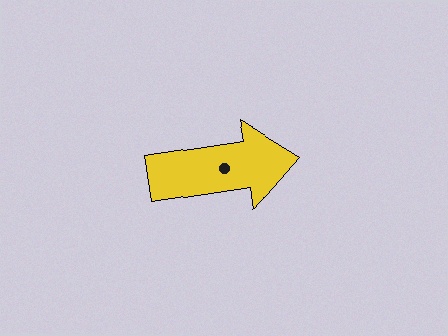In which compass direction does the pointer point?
East.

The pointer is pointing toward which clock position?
Roughly 3 o'clock.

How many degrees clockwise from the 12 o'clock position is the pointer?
Approximately 81 degrees.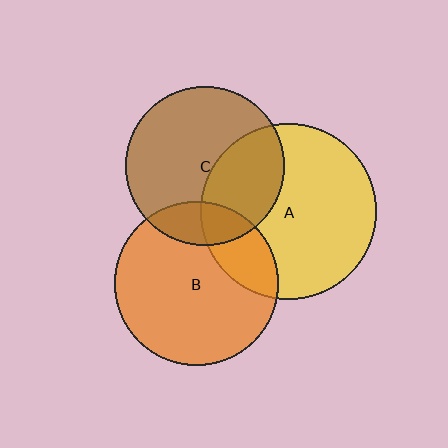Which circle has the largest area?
Circle A (yellow).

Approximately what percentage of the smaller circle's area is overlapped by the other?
Approximately 35%.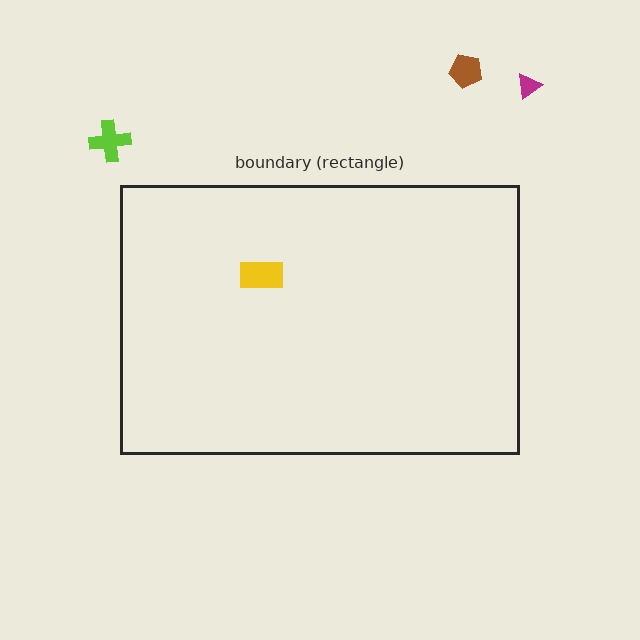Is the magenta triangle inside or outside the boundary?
Outside.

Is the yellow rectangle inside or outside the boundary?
Inside.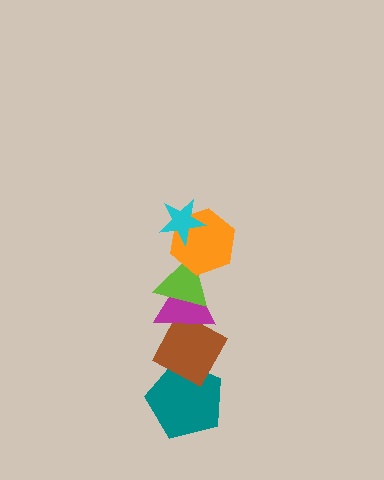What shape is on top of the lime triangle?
The orange hexagon is on top of the lime triangle.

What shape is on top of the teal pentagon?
The brown diamond is on top of the teal pentagon.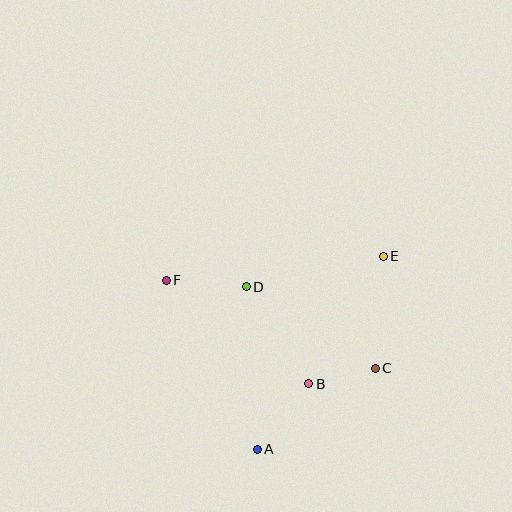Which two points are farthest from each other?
Points A and E are farthest from each other.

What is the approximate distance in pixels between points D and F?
The distance between D and F is approximately 81 pixels.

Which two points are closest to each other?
Points B and C are closest to each other.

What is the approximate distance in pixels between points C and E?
The distance between C and E is approximately 113 pixels.